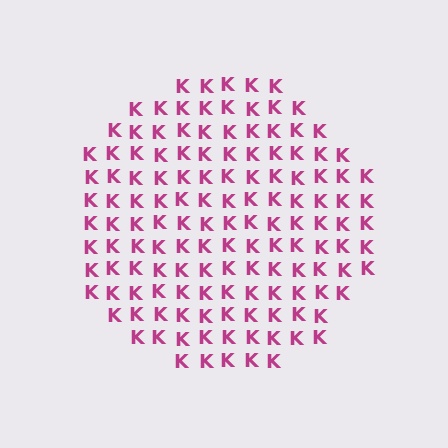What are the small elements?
The small elements are letter K's.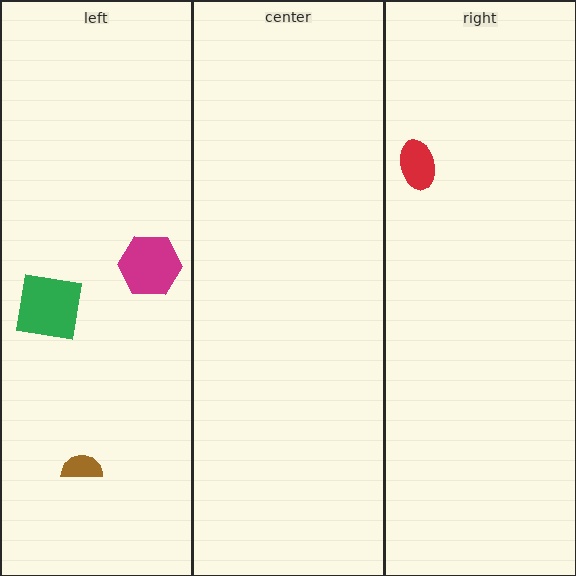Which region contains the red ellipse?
The right region.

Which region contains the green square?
The left region.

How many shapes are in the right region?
1.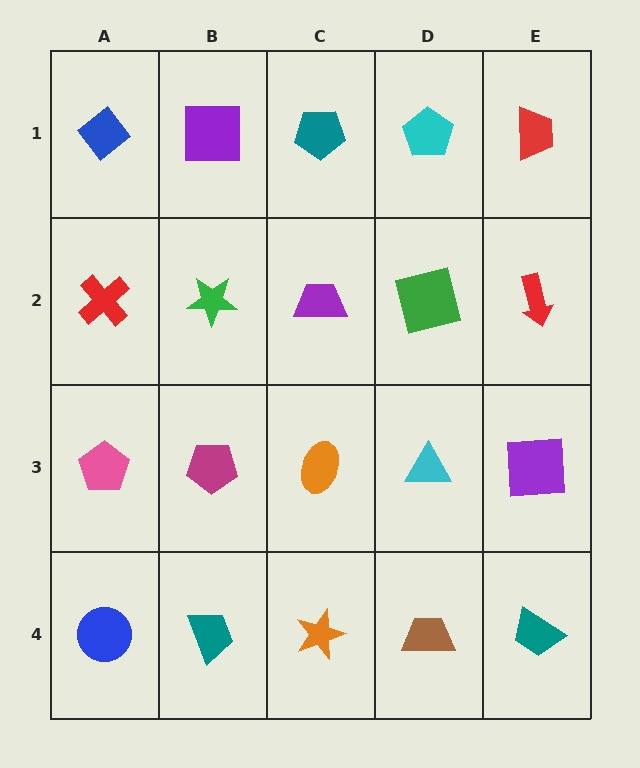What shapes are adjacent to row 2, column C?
A teal pentagon (row 1, column C), an orange ellipse (row 3, column C), a green star (row 2, column B), a green square (row 2, column D).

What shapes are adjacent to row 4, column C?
An orange ellipse (row 3, column C), a teal trapezoid (row 4, column B), a brown trapezoid (row 4, column D).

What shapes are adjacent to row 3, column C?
A purple trapezoid (row 2, column C), an orange star (row 4, column C), a magenta pentagon (row 3, column B), a cyan triangle (row 3, column D).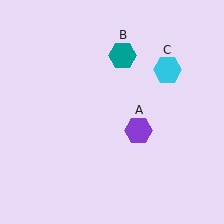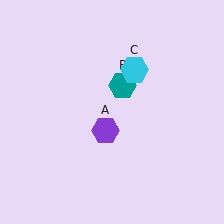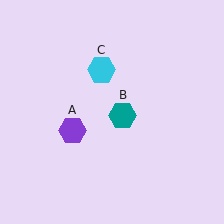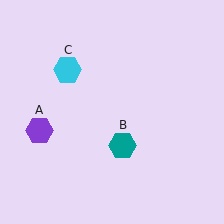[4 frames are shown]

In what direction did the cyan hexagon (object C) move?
The cyan hexagon (object C) moved left.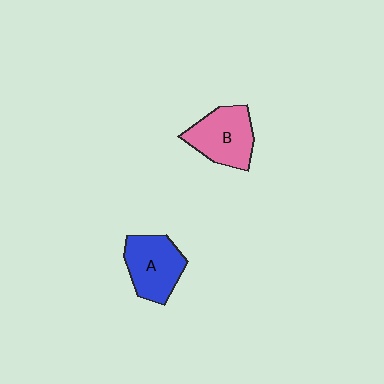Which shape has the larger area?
Shape B (pink).